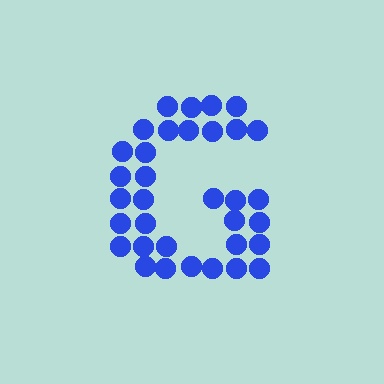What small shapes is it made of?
It is made of small circles.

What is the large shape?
The large shape is the letter G.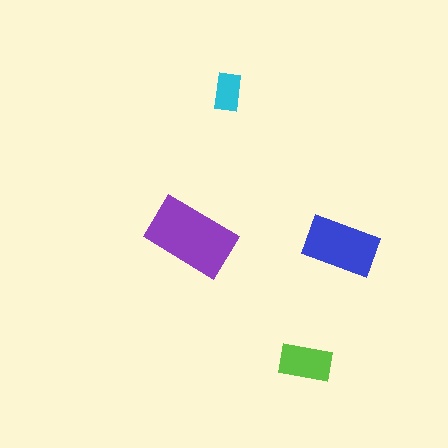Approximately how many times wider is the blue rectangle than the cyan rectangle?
About 2 times wider.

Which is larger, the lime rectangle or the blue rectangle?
The blue one.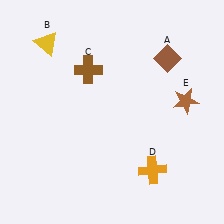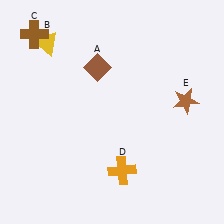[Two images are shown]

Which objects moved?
The objects that moved are: the brown diamond (A), the brown cross (C), the orange cross (D).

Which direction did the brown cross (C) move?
The brown cross (C) moved left.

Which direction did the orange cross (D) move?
The orange cross (D) moved left.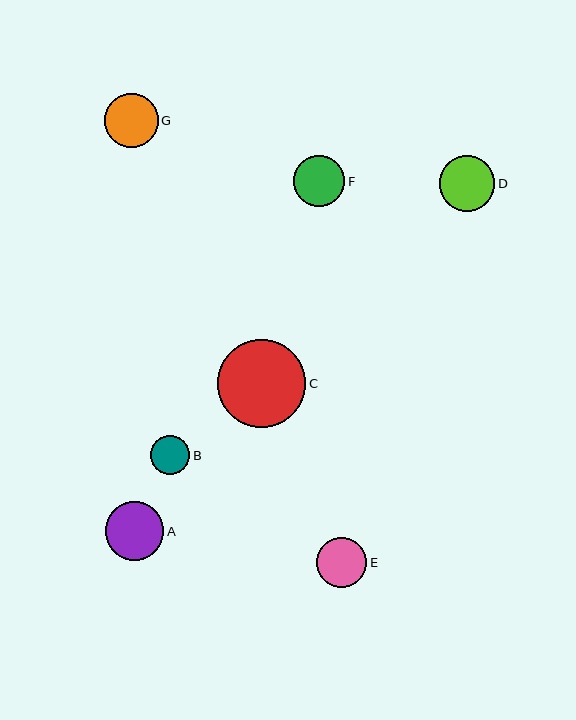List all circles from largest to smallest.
From largest to smallest: C, A, D, G, F, E, B.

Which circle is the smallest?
Circle B is the smallest with a size of approximately 39 pixels.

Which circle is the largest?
Circle C is the largest with a size of approximately 88 pixels.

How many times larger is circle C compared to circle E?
Circle C is approximately 1.7 times the size of circle E.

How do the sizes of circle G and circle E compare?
Circle G and circle E are approximately the same size.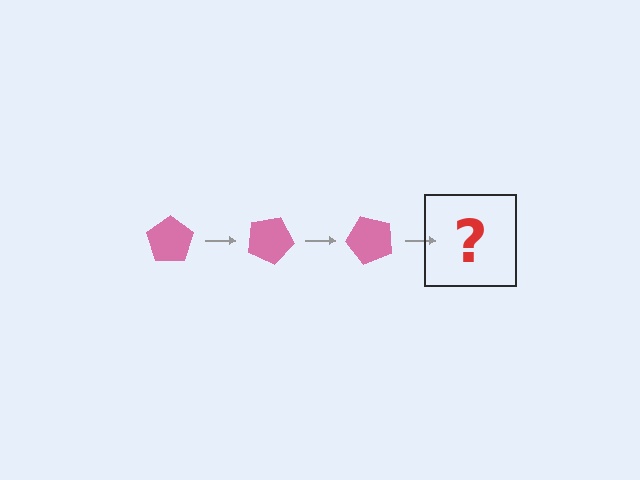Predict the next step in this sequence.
The next step is a pink pentagon rotated 75 degrees.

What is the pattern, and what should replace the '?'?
The pattern is that the pentagon rotates 25 degrees each step. The '?' should be a pink pentagon rotated 75 degrees.